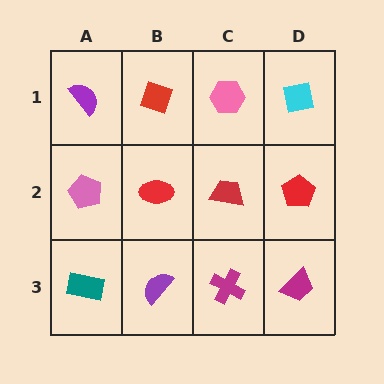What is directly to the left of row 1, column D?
A pink hexagon.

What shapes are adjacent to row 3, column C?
A red trapezoid (row 2, column C), a purple semicircle (row 3, column B), a magenta trapezoid (row 3, column D).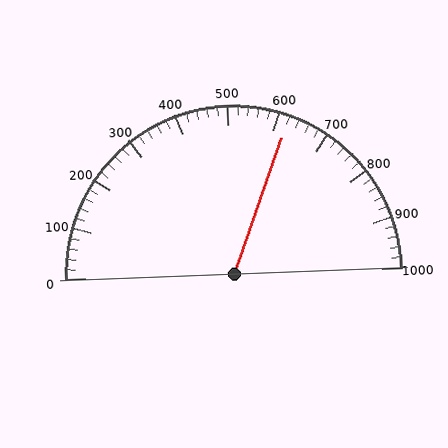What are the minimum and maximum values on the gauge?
The gauge ranges from 0 to 1000.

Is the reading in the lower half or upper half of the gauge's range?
The reading is in the upper half of the range (0 to 1000).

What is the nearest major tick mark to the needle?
The nearest major tick mark is 600.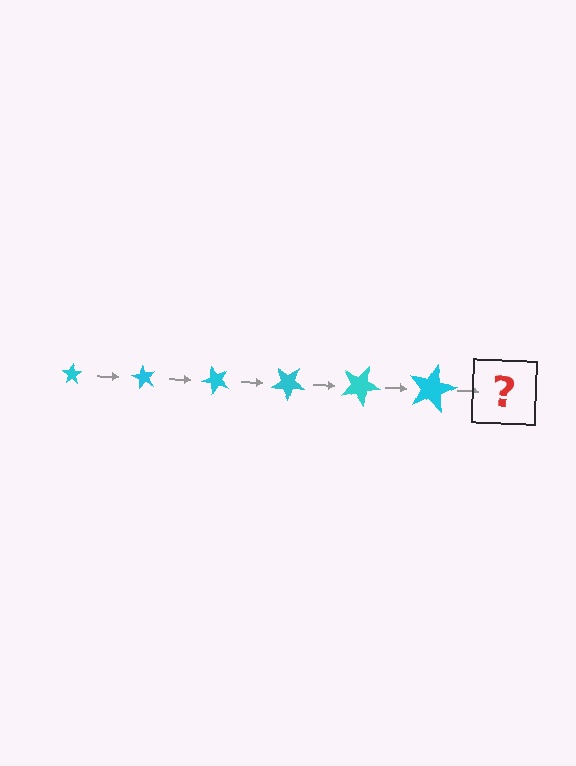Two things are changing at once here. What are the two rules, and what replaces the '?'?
The two rules are that the star grows larger each step and it rotates 60 degrees each step. The '?' should be a star, larger than the previous one and rotated 360 degrees from the start.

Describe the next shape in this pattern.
It should be a star, larger than the previous one and rotated 360 degrees from the start.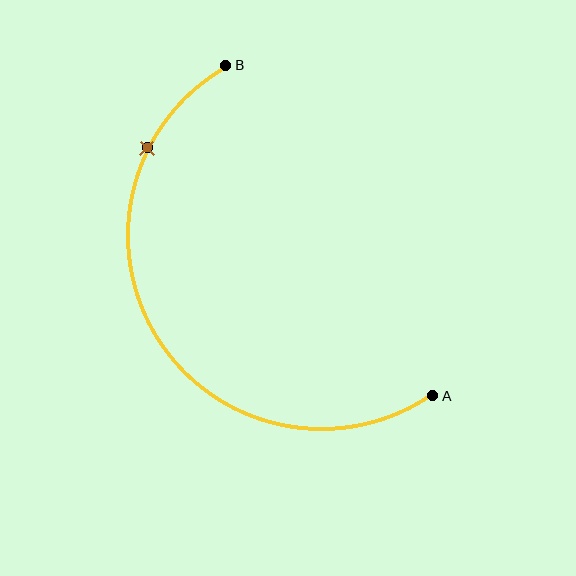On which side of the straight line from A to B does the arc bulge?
The arc bulges to the left of the straight line connecting A and B.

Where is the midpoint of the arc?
The arc midpoint is the point on the curve farthest from the straight line joining A and B. It sits to the left of that line.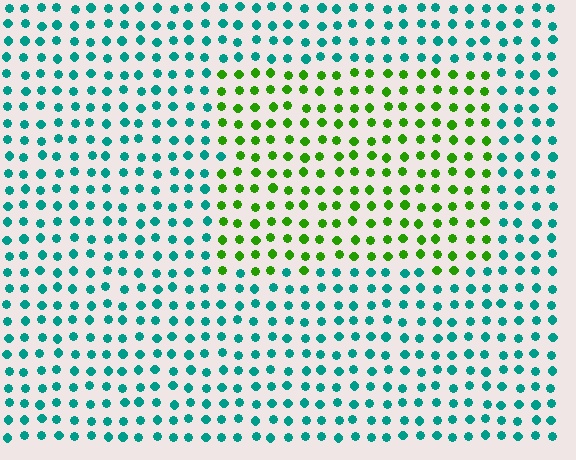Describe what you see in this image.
The image is filled with small teal elements in a uniform arrangement. A rectangle-shaped region is visible where the elements are tinted to a slightly different hue, forming a subtle color boundary.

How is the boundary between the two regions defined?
The boundary is defined purely by a slight shift in hue (about 66 degrees). Spacing, size, and orientation are identical on both sides.